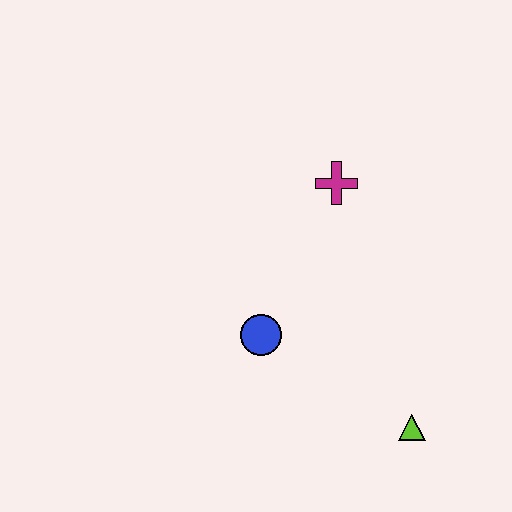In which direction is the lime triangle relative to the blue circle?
The lime triangle is to the right of the blue circle.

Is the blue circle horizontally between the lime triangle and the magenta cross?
No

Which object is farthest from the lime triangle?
The magenta cross is farthest from the lime triangle.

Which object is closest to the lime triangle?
The blue circle is closest to the lime triangle.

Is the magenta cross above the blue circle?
Yes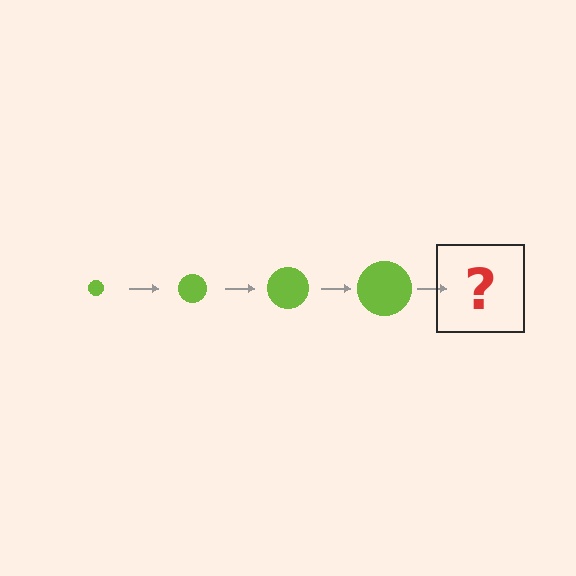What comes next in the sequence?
The next element should be a lime circle, larger than the previous one.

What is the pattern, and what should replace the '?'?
The pattern is that the circle gets progressively larger each step. The '?' should be a lime circle, larger than the previous one.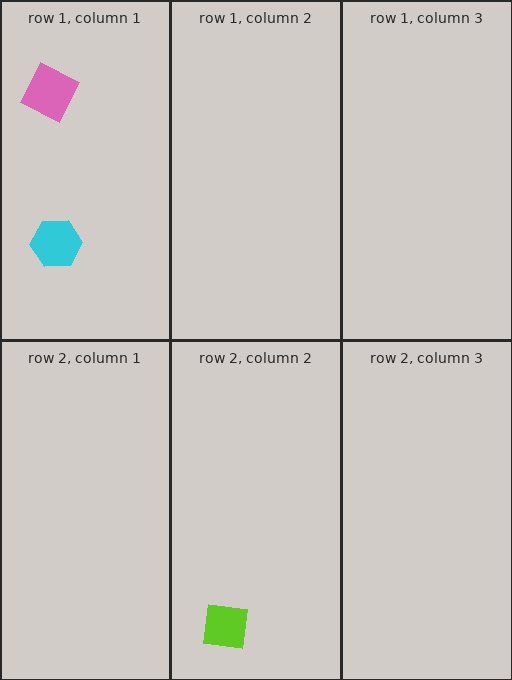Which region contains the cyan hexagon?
The row 1, column 1 region.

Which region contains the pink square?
The row 1, column 1 region.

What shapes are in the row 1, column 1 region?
The pink square, the cyan hexagon.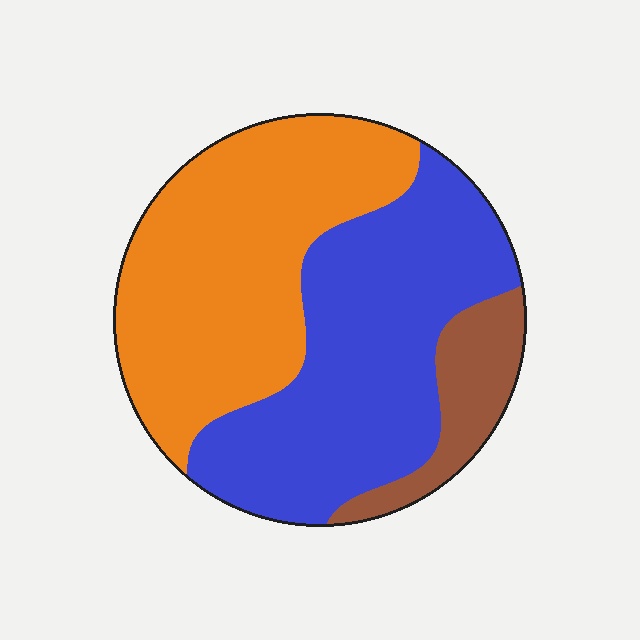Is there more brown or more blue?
Blue.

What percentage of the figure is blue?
Blue takes up between a quarter and a half of the figure.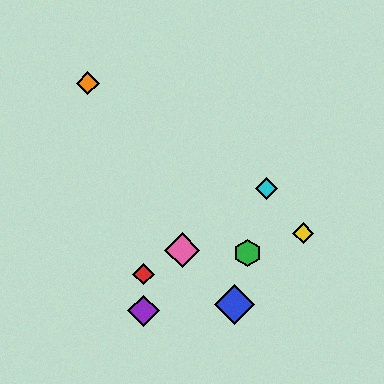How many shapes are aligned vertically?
2 shapes (the red diamond, the purple diamond) are aligned vertically.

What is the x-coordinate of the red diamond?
The red diamond is at x≈143.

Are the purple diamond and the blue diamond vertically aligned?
No, the purple diamond is at x≈143 and the blue diamond is at x≈234.